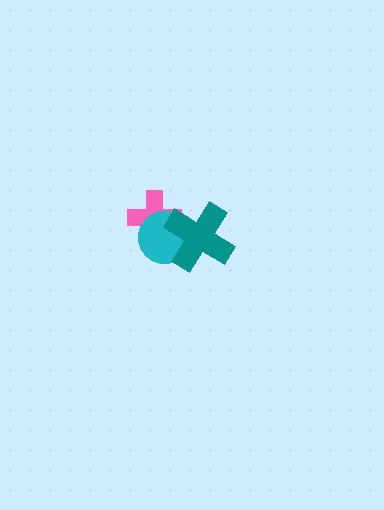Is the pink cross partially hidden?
Yes, it is partially covered by another shape.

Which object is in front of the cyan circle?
The teal cross is in front of the cyan circle.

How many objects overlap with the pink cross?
2 objects overlap with the pink cross.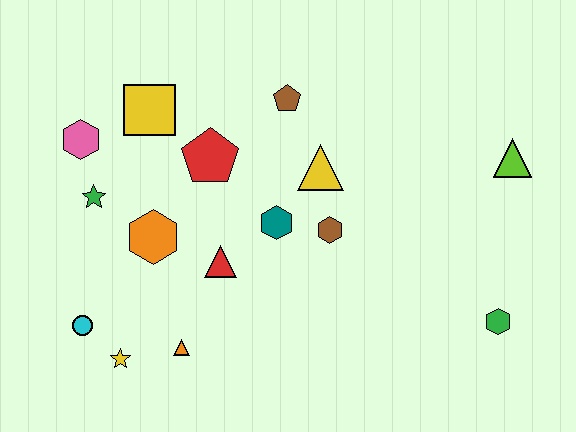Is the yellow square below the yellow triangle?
No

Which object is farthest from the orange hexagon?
The lime triangle is farthest from the orange hexagon.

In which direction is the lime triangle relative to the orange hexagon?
The lime triangle is to the right of the orange hexagon.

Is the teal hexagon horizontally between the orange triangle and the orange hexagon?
No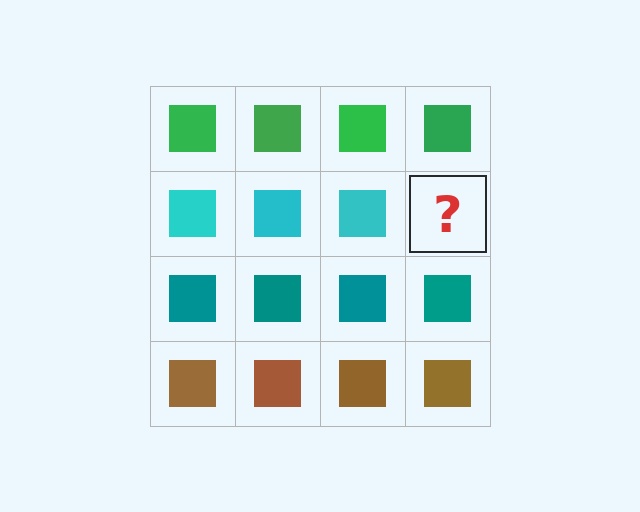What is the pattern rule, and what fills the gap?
The rule is that each row has a consistent color. The gap should be filled with a cyan square.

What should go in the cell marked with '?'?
The missing cell should contain a cyan square.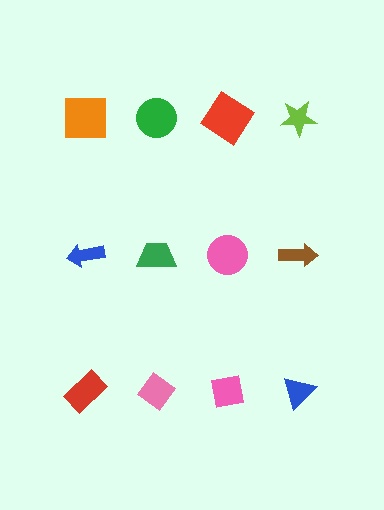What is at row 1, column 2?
A green circle.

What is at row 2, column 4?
A brown arrow.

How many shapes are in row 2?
4 shapes.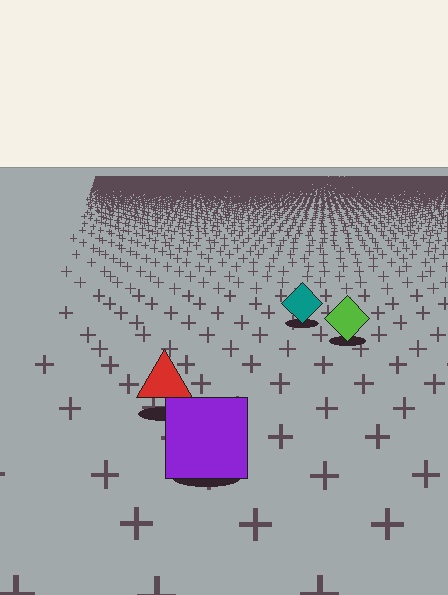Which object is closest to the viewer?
The purple square is closest. The texture marks near it are larger and more spread out.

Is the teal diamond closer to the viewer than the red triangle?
No. The red triangle is closer — you can tell from the texture gradient: the ground texture is coarser near it.